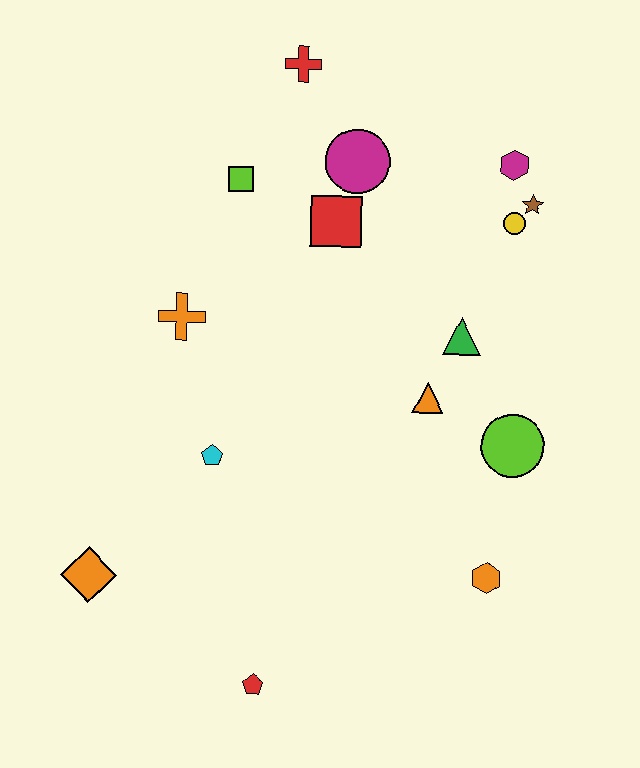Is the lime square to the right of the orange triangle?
No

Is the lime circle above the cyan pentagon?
Yes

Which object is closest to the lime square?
The red square is closest to the lime square.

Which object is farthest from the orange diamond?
The magenta hexagon is farthest from the orange diamond.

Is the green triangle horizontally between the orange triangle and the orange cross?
No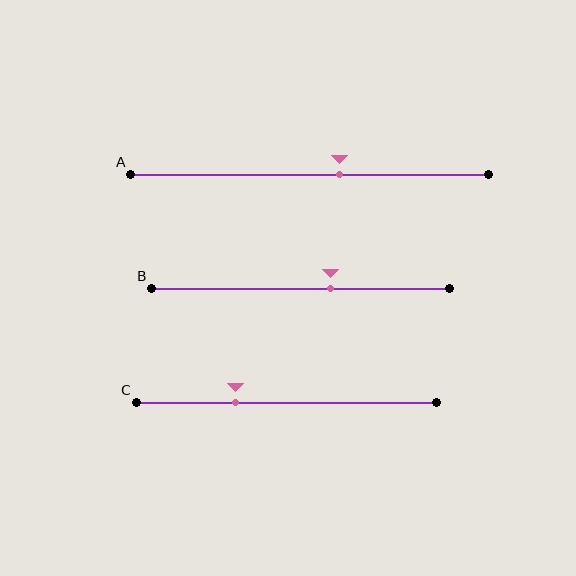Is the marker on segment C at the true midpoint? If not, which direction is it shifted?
No, the marker on segment C is shifted to the left by about 17% of the segment length.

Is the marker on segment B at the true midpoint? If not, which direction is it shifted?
No, the marker on segment B is shifted to the right by about 10% of the segment length.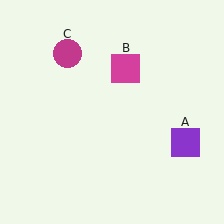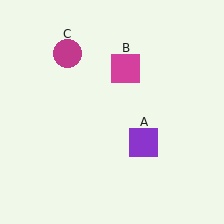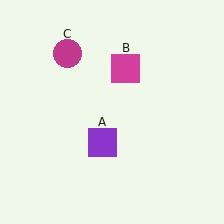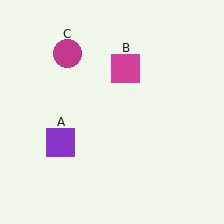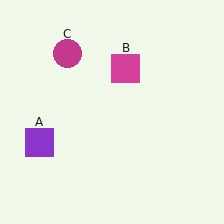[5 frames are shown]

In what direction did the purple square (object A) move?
The purple square (object A) moved left.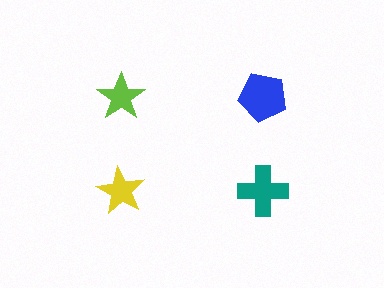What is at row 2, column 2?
A teal cross.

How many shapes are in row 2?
2 shapes.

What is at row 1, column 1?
A lime star.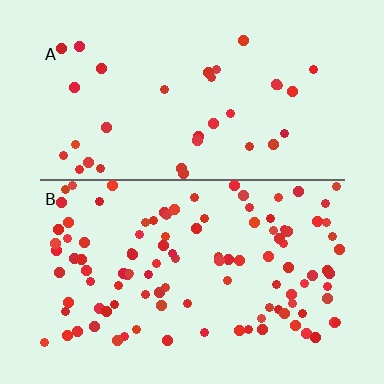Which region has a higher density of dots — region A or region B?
B (the bottom).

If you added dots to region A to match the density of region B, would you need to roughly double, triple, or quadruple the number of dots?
Approximately triple.